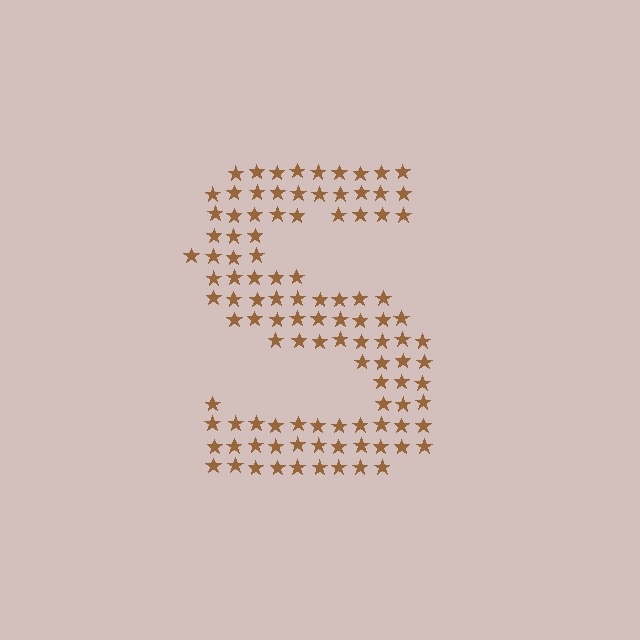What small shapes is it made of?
It is made of small stars.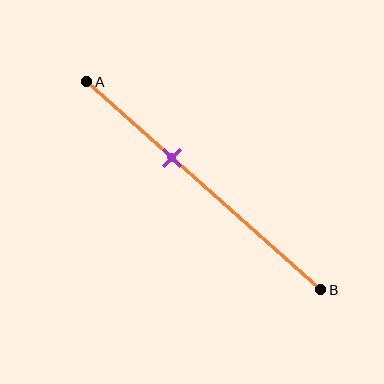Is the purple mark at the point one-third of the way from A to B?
No, the mark is at about 35% from A, not at the 33% one-third point.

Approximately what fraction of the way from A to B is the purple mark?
The purple mark is approximately 35% of the way from A to B.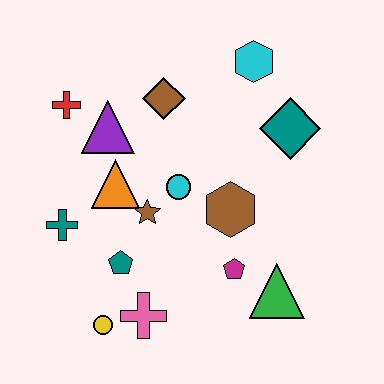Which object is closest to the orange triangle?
The brown star is closest to the orange triangle.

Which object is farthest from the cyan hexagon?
The yellow circle is farthest from the cyan hexagon.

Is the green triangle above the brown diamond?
No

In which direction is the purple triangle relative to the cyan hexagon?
The purple triangle is to the left of the cyan hexagon.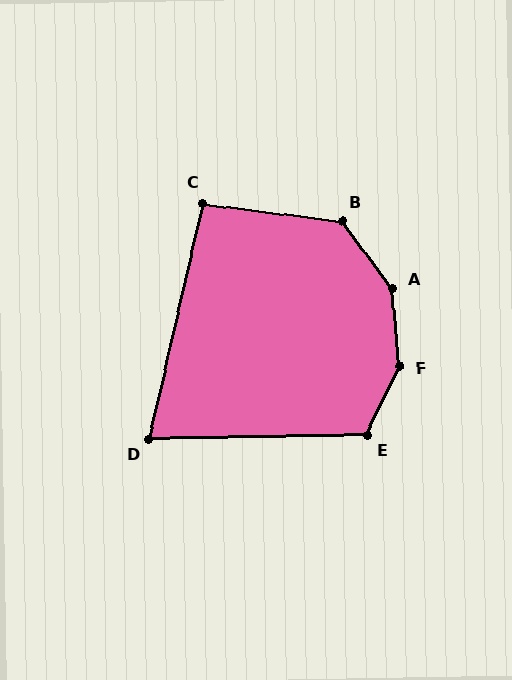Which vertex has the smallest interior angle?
D, at approximately 76 degrees.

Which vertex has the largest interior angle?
F, at approximately 149 degrees.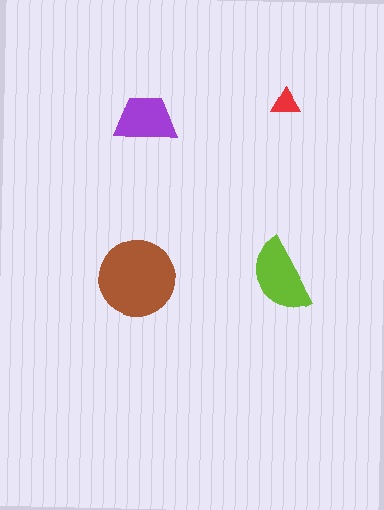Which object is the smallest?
The red triangle.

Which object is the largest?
The brown circle.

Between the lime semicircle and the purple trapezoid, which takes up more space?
The lime semicircle.